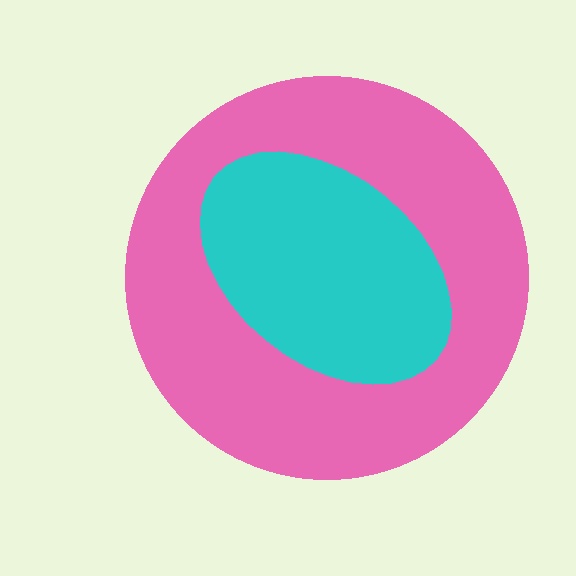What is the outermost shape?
The pink circle.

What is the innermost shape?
The cyan ellipse.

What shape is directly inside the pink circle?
The cyan ellipse.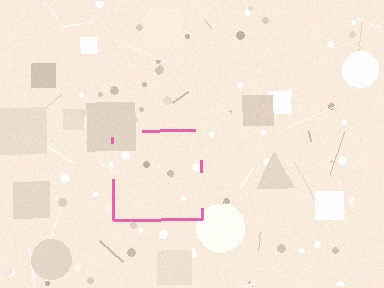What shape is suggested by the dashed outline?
The dashed outline suggests a square.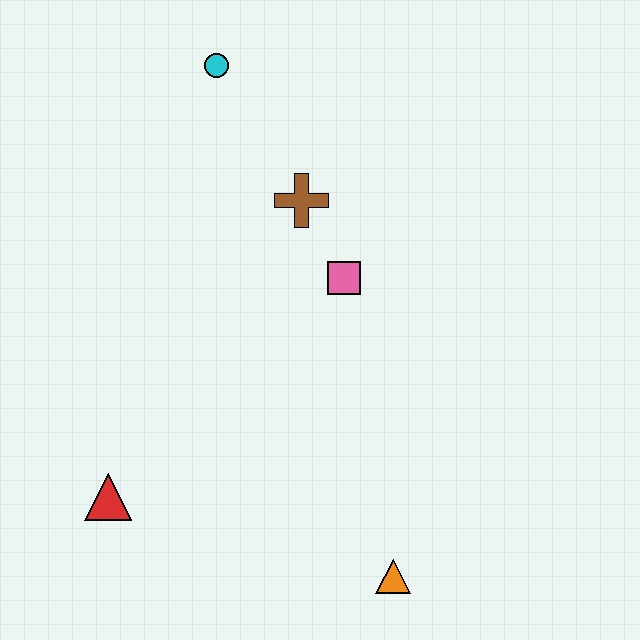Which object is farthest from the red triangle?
The cyan circle is farthest from the red triangle.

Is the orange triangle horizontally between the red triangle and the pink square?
No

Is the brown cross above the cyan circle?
No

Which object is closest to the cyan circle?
The brown cross is closest to the cyan circle.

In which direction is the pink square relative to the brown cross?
The pink square is below the brown cross.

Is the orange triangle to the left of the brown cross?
No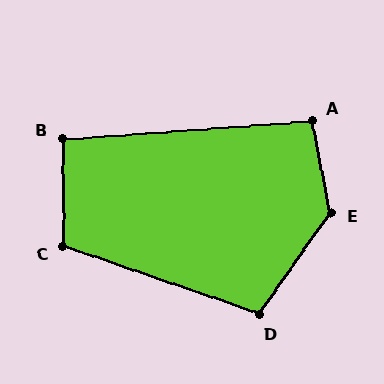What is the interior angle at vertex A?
Approximately 97 degrees (obtuse).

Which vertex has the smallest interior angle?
B, at approximately 94 degrees.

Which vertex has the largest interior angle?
E, at approximately 134 degrees.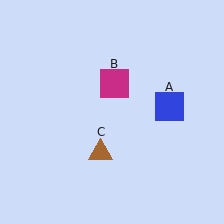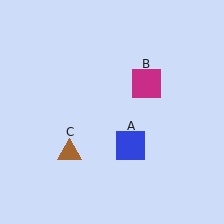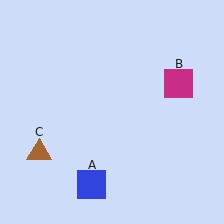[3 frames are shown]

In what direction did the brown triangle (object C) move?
The brown triangle (object C) moved left.